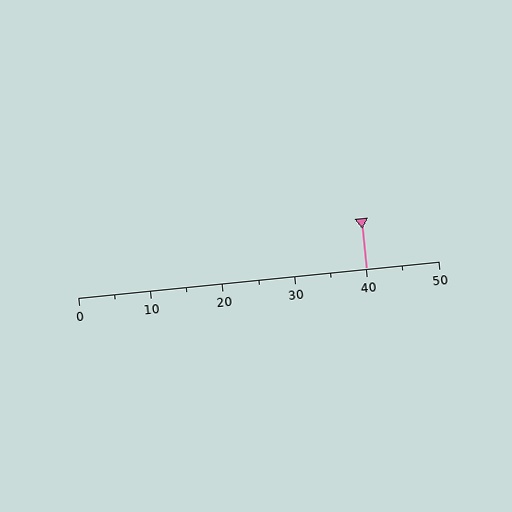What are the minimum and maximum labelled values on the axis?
The axis runs from 0 to 50.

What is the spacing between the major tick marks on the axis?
The major ticks are spaced 10 apart.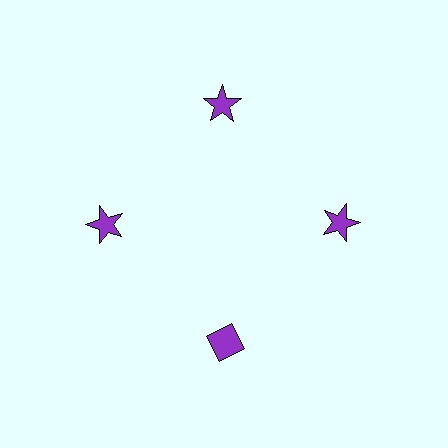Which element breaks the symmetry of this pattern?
The purple diamond at roughly the 6 o'clock position breaks the symmetry. All other shapes are purple stars.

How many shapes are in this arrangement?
There are 4 shapes arranged in a ring pattern.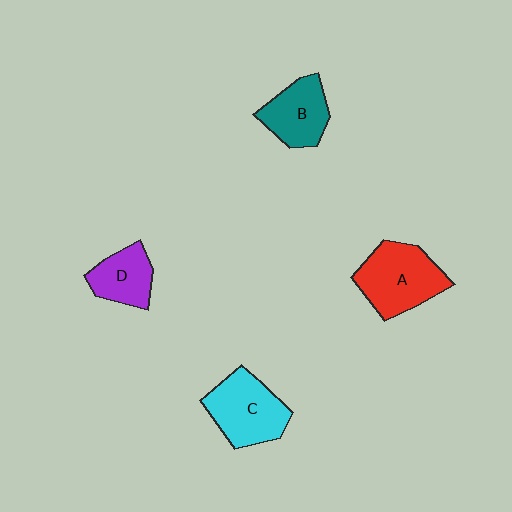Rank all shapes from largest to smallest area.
From largest to smallest: A (red), C (cyan), B (teal), D (purple).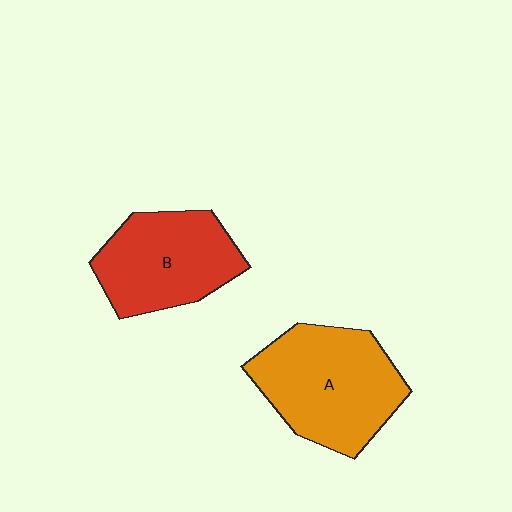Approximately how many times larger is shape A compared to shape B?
Approximately 1.2 times.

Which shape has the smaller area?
Shape B (red).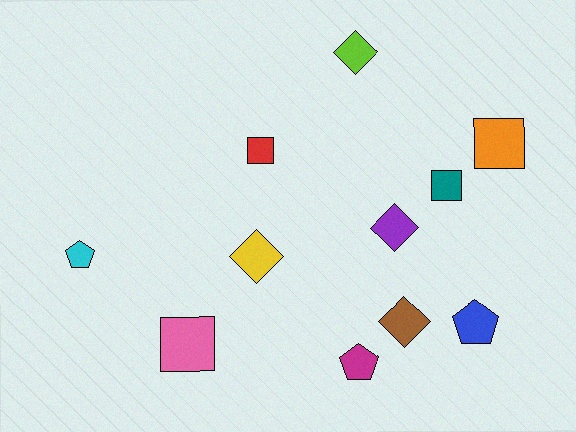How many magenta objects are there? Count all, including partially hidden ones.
There is 1 magenta object.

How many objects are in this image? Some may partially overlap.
There are 11 objects.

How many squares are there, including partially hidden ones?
There are 4 squares.